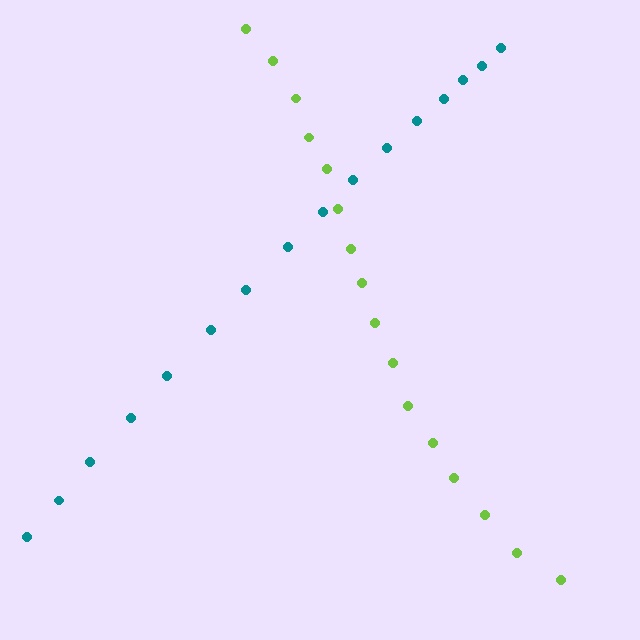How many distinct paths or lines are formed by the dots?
There are 2 distinct paths.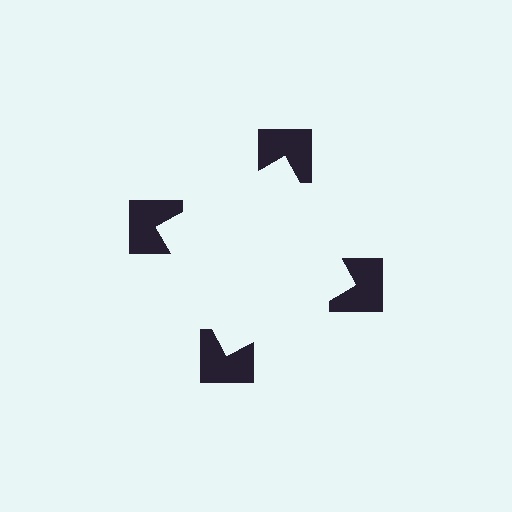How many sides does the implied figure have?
4 sides.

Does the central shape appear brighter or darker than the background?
It typically appears slightly brighter than the background, even though no actual brightness change is drawn.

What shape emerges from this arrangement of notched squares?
An illusory square — its edges are inferred from the aligned wedge cuts in the notched squares, not physically drawn.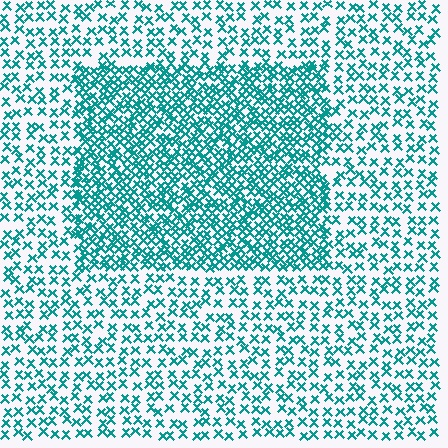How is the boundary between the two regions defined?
The boundary is defined by a change in element density (approximately 2.1x ratio). All elements are the same color, size, and shape.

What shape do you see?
I see a rectangle.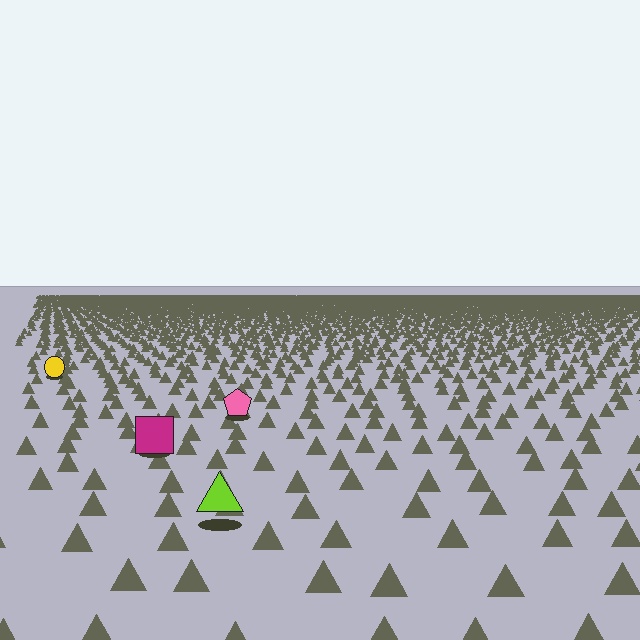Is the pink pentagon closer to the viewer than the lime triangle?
No. The lime triangle is closer — you can tell from the texture gradient: the ground texture is coarser near it.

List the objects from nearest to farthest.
From nearest to farthest: the lime triangle, the magenta square, the pink pentagon, the yellow circle.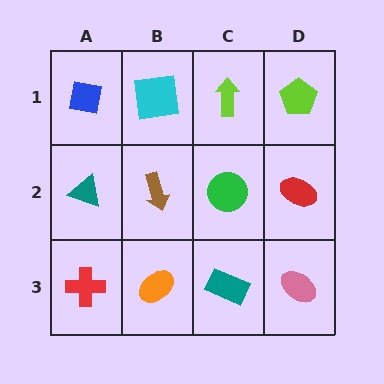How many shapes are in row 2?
4 shapes.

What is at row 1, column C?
A lime arrow.